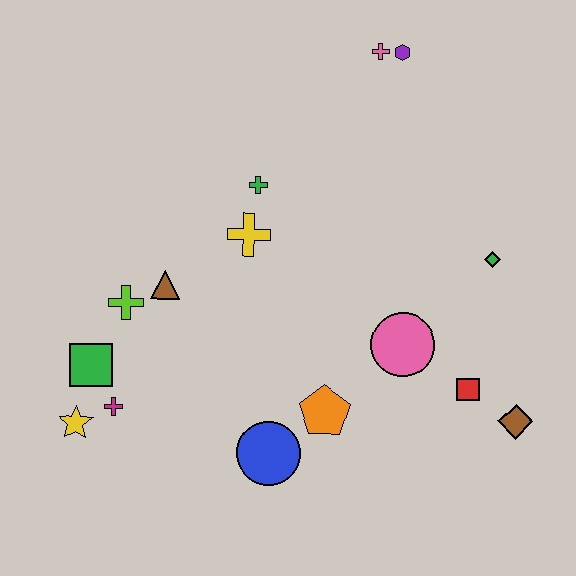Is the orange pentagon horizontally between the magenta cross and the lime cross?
No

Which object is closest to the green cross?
The yellow cross is closest to the green cross.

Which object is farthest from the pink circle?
The yellow star is farthest from the pink circle.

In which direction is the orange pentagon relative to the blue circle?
The orange pentagon is to the right of the blue circle.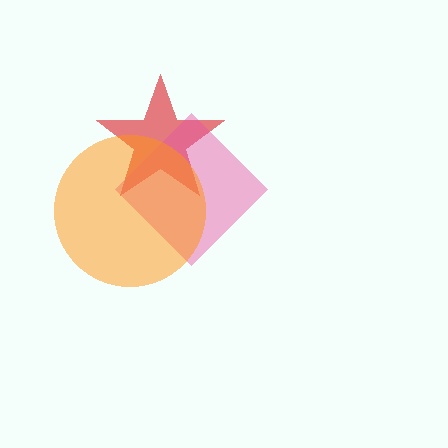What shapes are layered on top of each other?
The layered shapes are: a red star, a pink diamond, an orange circle.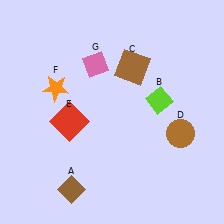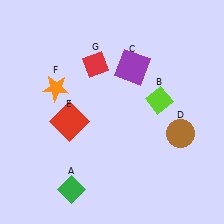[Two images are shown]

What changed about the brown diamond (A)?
In Image 1, A is brown. In Image 2, it changed to green.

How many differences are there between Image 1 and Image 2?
There are 3 differences between the two images.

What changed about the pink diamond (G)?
In Image 1, G is pink. In Image 2, it changed to red.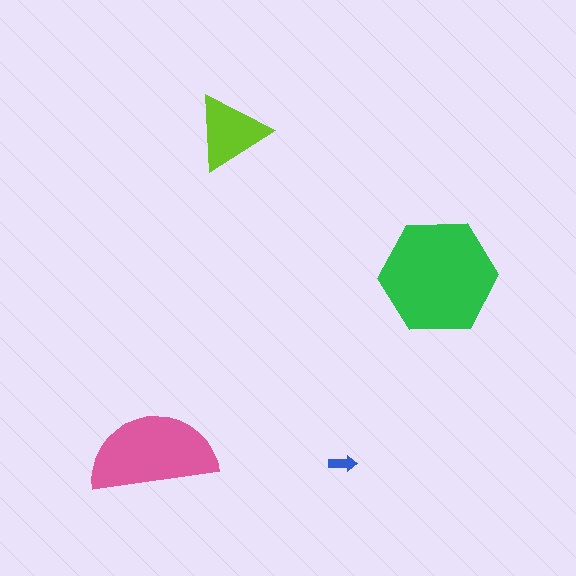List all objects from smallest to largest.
The blue arrow, the lime triangle, the pink semicircle, the green hexagon.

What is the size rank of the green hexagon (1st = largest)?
1st.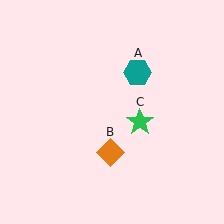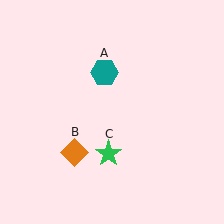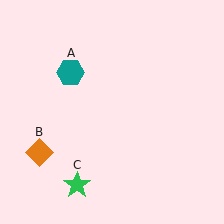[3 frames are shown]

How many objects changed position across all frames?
3 objects changed position: teal hexagon (object A), orange diamond (object B), green star (object C).